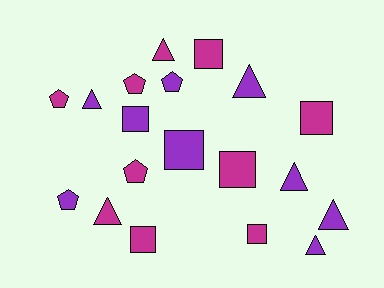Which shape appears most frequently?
Square, with 7 objects.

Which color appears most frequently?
Magenta, with 10 objects.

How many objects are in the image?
There are 19 objects.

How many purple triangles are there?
There are 5 purple triangles.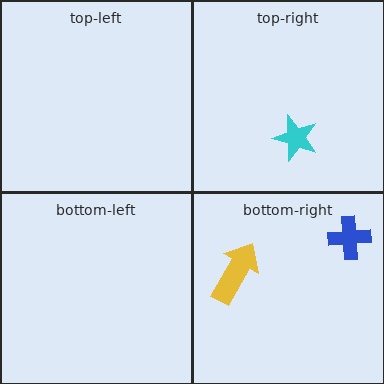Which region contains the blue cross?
The bottom-right region.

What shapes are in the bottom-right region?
The yellow arrow, the blue cross.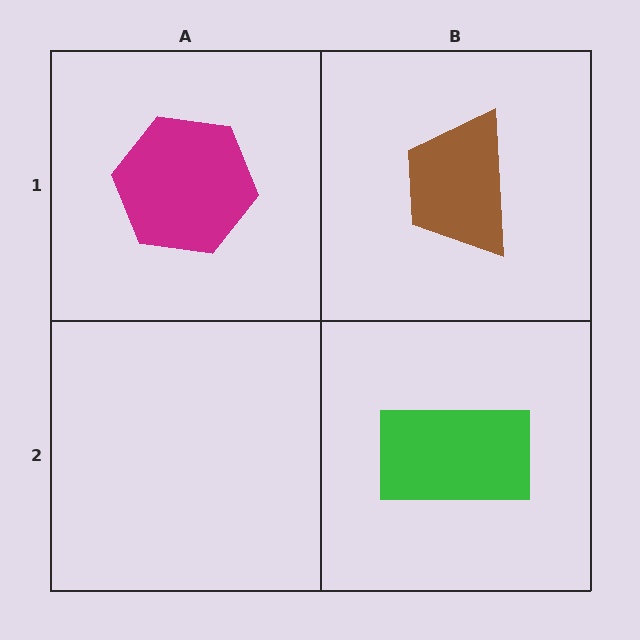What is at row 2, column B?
A green rectangle.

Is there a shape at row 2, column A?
No, that cell is empty.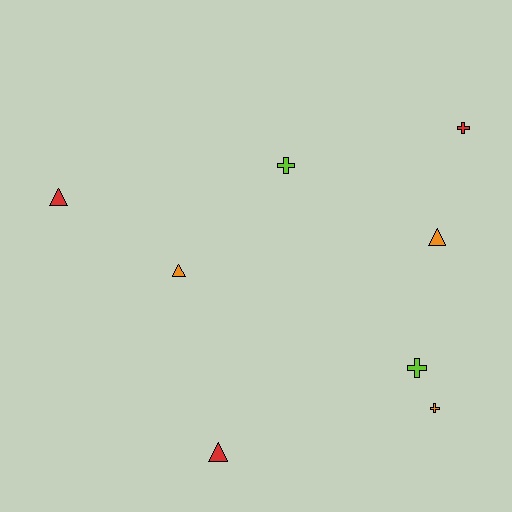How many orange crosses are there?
There is 1 orange cross.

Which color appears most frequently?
Orange, with 3 objects.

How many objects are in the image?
There are 8 objects.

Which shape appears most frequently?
Cross, with 4 objects.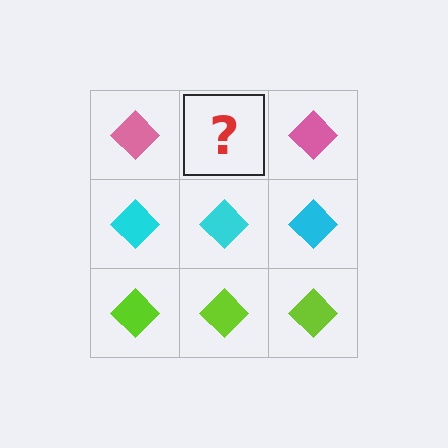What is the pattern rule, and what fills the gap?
The rule is that each row has a consistent color. The gap should be filled with a pink diamond.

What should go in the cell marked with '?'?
The missing cell should contain a pink diamond.